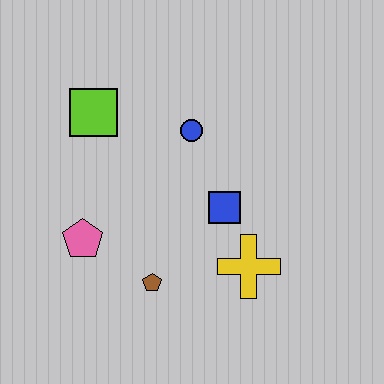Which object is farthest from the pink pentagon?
The yellow cross is farthest from the pink pentagon.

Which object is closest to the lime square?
The blue circle is closest to the lime square.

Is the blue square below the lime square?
Yes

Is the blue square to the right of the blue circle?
Yes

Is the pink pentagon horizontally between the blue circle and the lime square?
No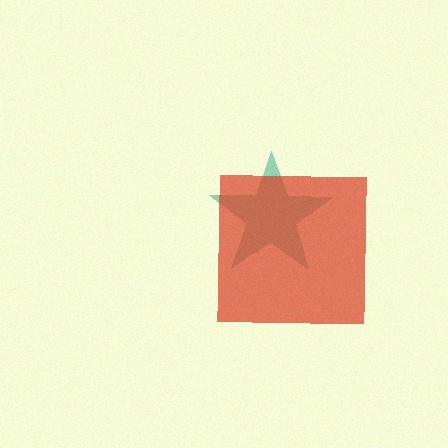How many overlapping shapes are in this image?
There are 2 overlapping shapes in the image.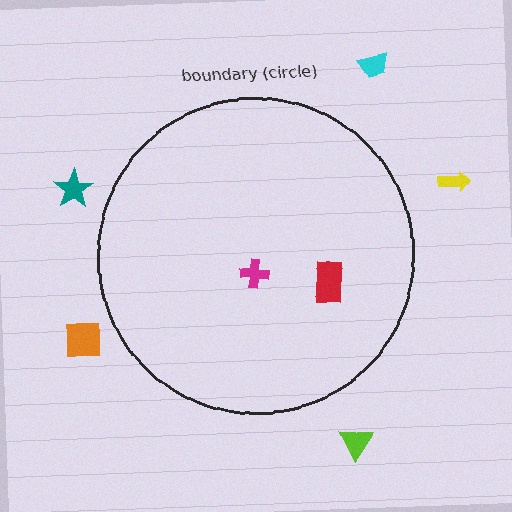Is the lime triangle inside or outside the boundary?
Outside.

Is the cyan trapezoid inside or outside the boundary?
Outside.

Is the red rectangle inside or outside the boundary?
Inside.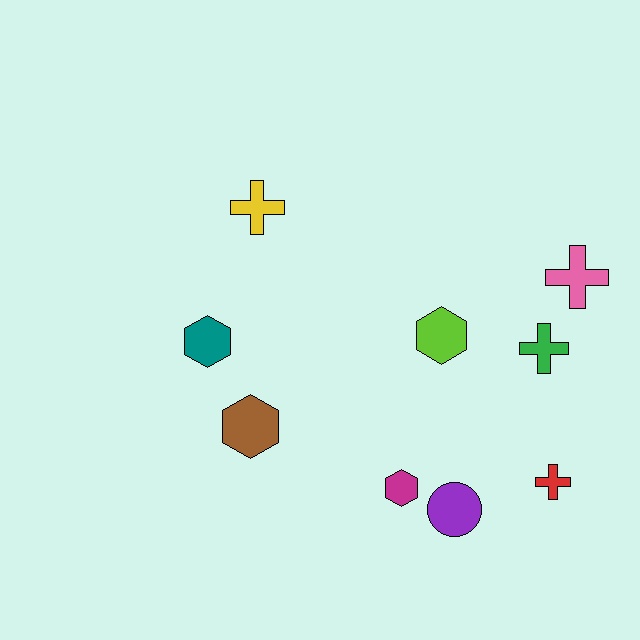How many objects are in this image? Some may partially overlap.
There are 9 objects.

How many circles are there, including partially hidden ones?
There is 1 circle.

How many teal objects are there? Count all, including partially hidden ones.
There is 1 teal object.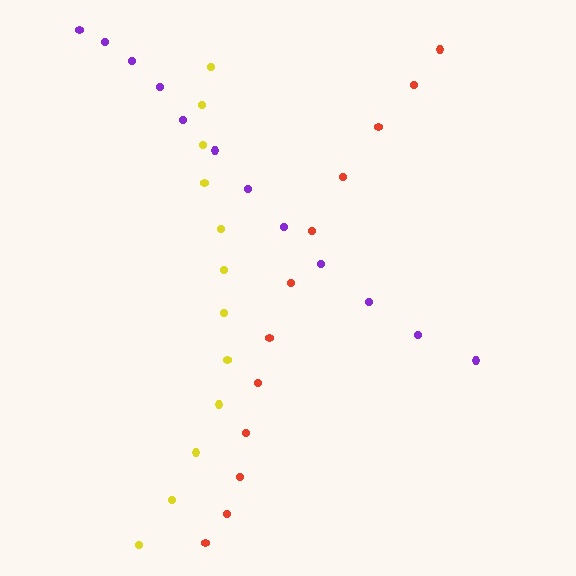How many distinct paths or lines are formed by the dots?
There are 3 distinct paths.